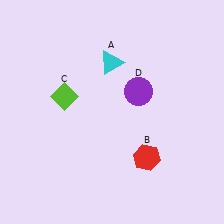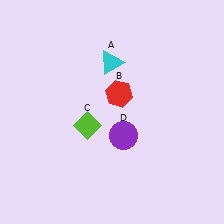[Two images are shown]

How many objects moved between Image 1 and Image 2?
3 objects moved between the two images.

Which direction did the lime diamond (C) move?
The lime diamond (C) moved down.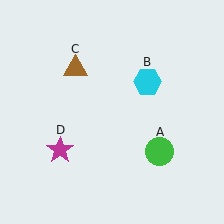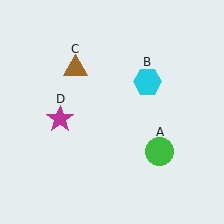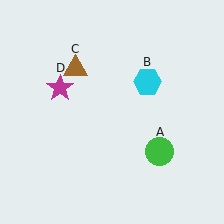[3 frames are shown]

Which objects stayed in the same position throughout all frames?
Green circle (object A) and cyan hexagon (object B) and brown triangle (object C) remained stationary.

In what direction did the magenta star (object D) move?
The magenta star (object D) moved up.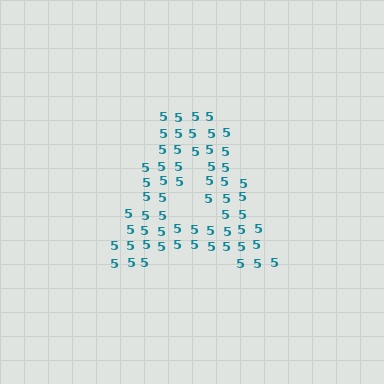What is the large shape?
The large shape is the letter A.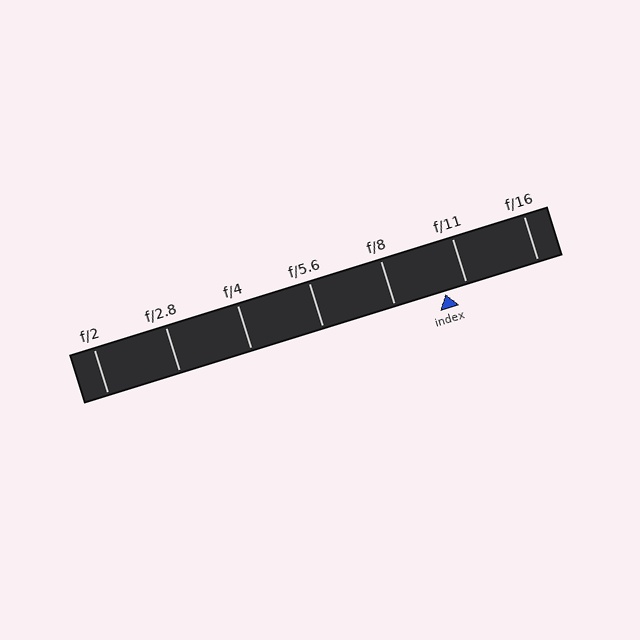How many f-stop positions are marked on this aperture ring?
There are 7 f-stop positions marked.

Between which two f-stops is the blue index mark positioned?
The index mark is between f/8 and f/11.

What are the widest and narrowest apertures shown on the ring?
The widest aperture shown is f/2 and the narrowest is f/16.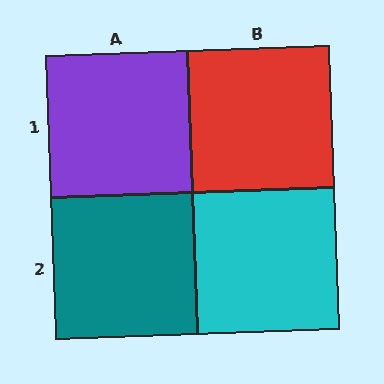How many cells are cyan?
1 cell is cyan.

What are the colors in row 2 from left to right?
Teal, cyan.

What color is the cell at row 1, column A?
Purple.